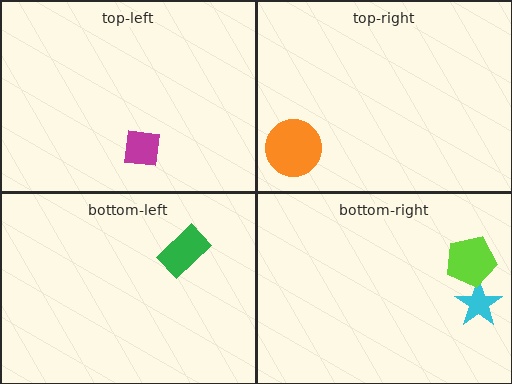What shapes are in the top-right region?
The orange circle.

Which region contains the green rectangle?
The bottom-left region.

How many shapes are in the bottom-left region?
1.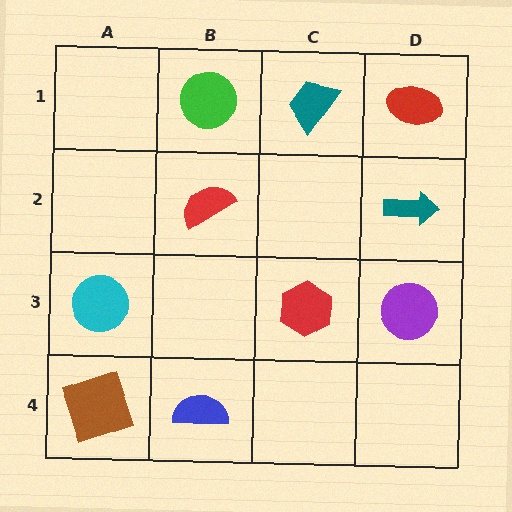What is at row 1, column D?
A red ellipse.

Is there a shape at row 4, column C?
No, that cell is empty.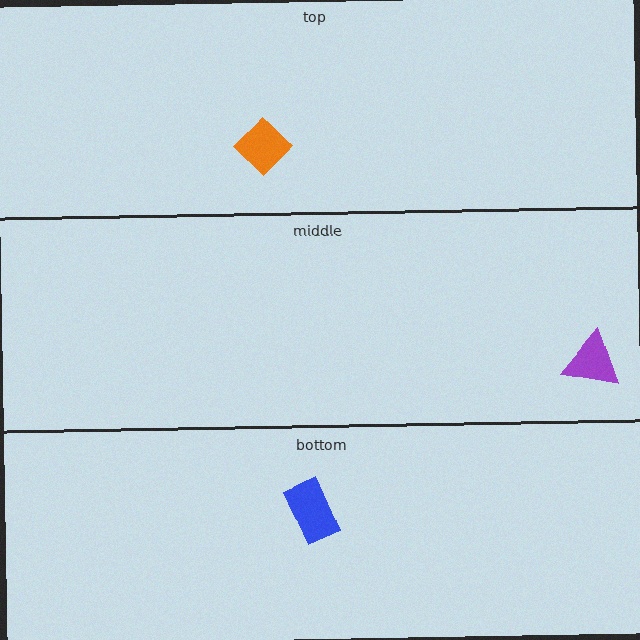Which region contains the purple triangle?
The middle region.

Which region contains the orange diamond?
The top region.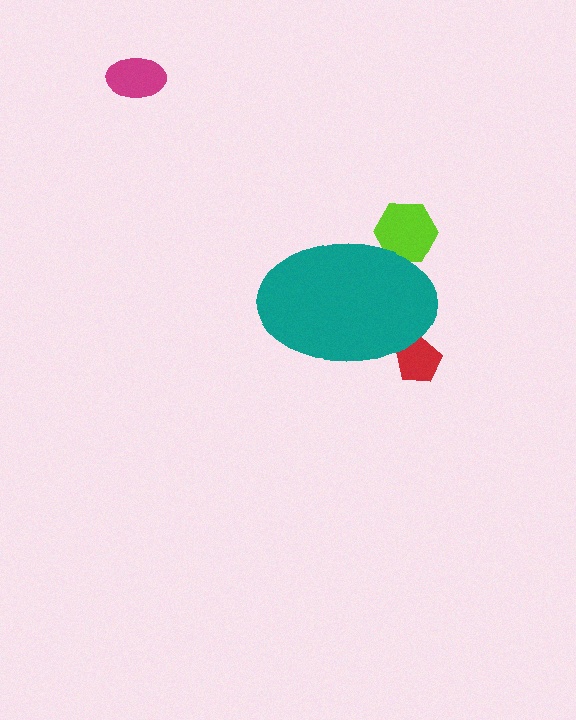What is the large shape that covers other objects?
A teal ellipse.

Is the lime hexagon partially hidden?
Yes, the lime hexagon is partially hidden behind the teal ellipse.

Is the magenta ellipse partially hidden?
No, the magenta ellipse is fully visible.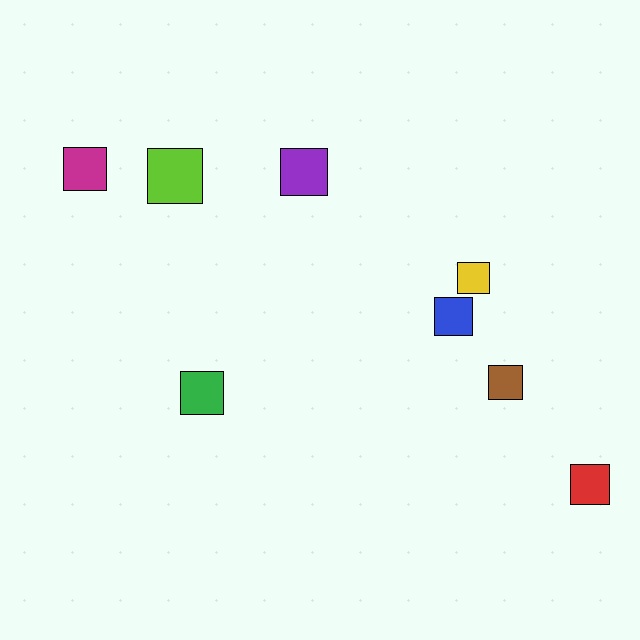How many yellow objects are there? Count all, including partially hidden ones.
There is 1 yellow object.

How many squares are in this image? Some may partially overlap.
There are 8 squares.